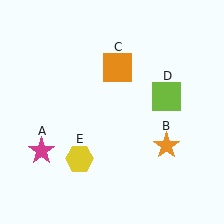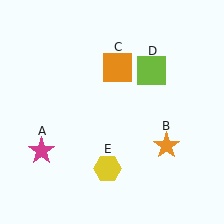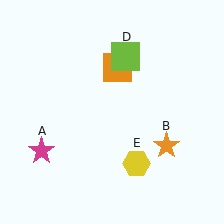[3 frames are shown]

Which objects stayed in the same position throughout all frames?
Magenta star (object A) and orange star (object B) and orange square (object C) remained stationary.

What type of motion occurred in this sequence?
The lime square (object D), yellow hexagon (object E) rotated counterclockwise around the center of the scene.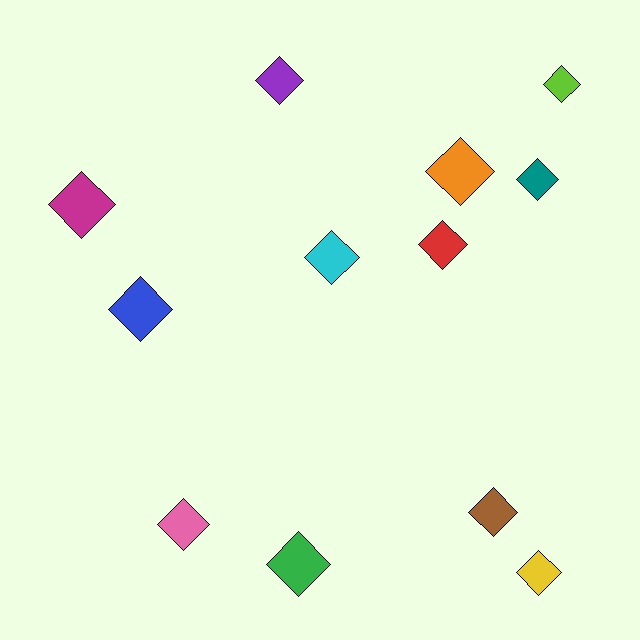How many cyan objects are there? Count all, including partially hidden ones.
There is 1 cyan object.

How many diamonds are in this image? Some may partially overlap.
There are 12 diamonds.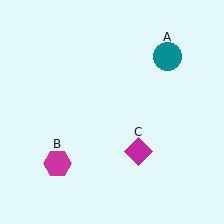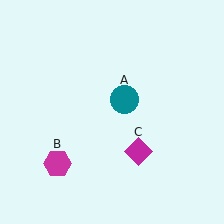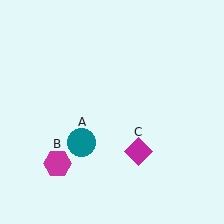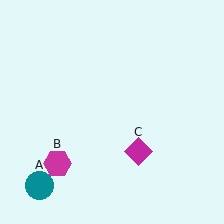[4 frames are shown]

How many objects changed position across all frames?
1 object changed position: teal circle (object A).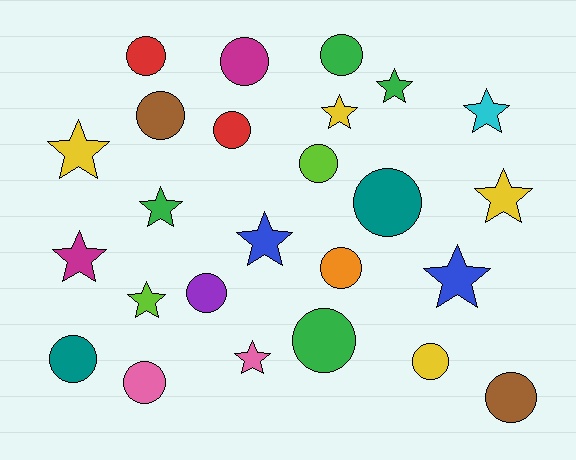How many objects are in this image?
There are 25 objects.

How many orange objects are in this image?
There is 1 orange object.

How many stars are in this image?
There are 11 stars.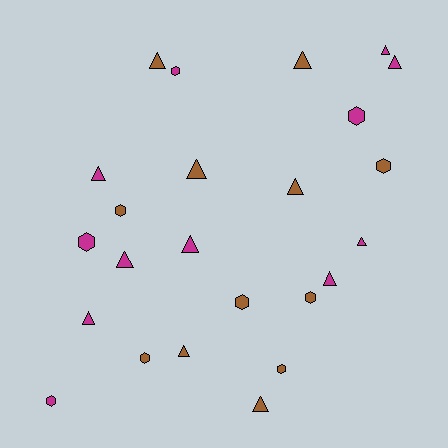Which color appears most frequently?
Brown, with 12 objects.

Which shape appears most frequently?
Triangle, with 14 objects.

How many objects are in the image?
There are 24 objects.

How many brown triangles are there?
There are 6 brown triangles.